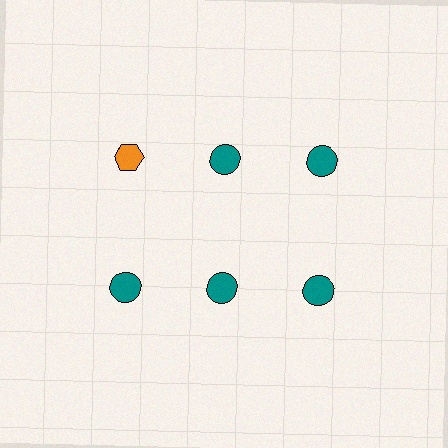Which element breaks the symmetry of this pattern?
The orange hexagon in the top row, leftmost column breaks the symmetry. All other shapes are teal circles.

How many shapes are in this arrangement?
There are 6 shapes arranged in a grid pattern.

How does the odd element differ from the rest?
It differs in both color (orange instead of teal) and shape (hexagon instead of circle).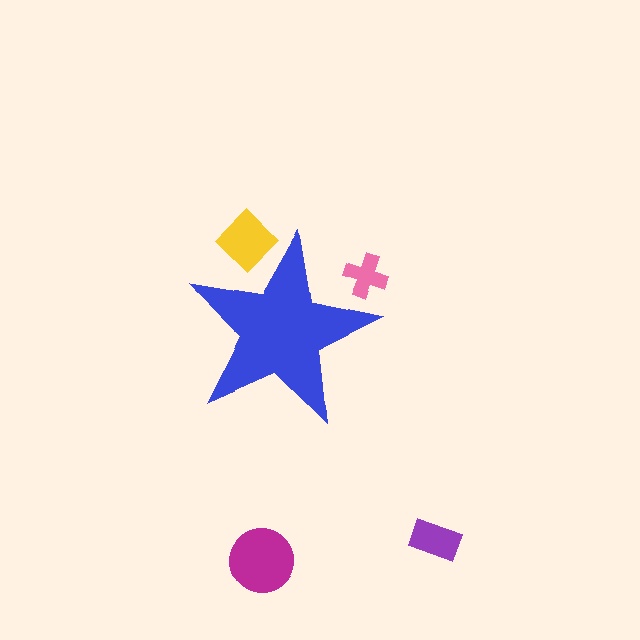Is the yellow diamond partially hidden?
Yes, the yellow diamond is partially hidden behind the blue star.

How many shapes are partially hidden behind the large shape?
2 shapes are partially hidden.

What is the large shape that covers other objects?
A blue star.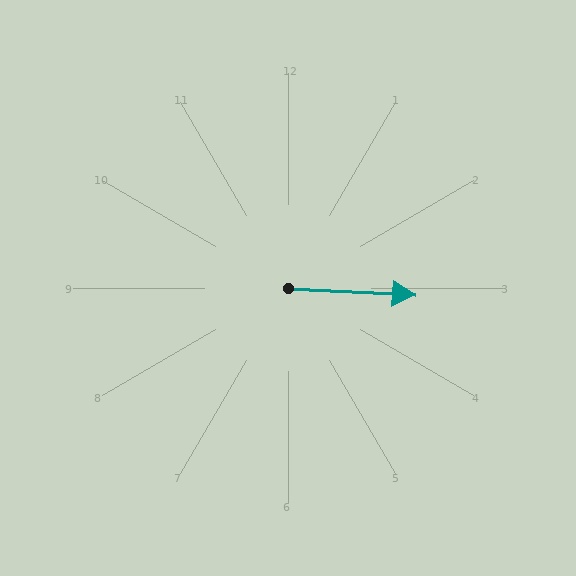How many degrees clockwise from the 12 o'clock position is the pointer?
Approximately 93 degrees.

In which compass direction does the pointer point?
East.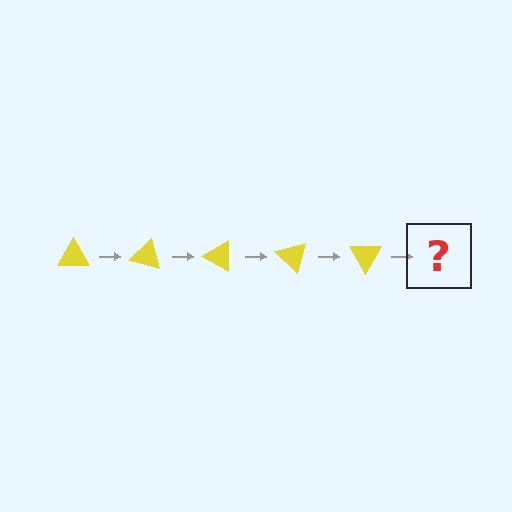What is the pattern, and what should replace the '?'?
The pattern is that the triangle rotates 15 degrees each step. The '?' should be a yellow triangle rotated 75 degrees.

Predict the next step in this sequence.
The next step is a yellow triangle rotated 75 degrees.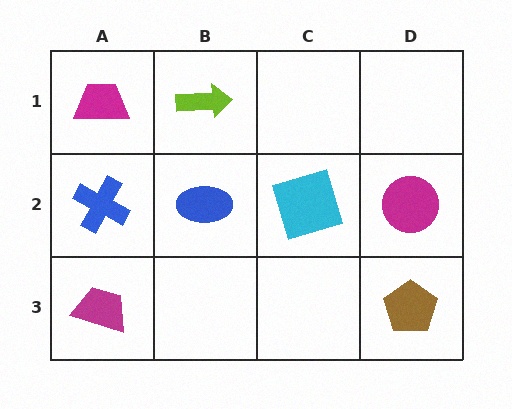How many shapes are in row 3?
2 shapes.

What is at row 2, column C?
A cyan square.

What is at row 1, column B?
A lime arrow.